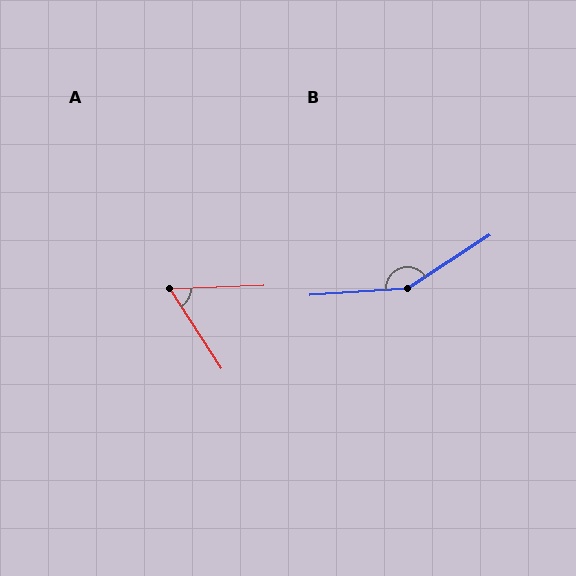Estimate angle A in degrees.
Approximately 59 degrees.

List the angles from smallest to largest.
A (59°), B (151°).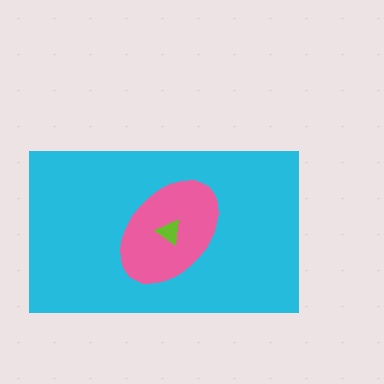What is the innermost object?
The lime triangle.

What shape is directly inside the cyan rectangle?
The pink ellipse.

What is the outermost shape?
The cyan rectangle.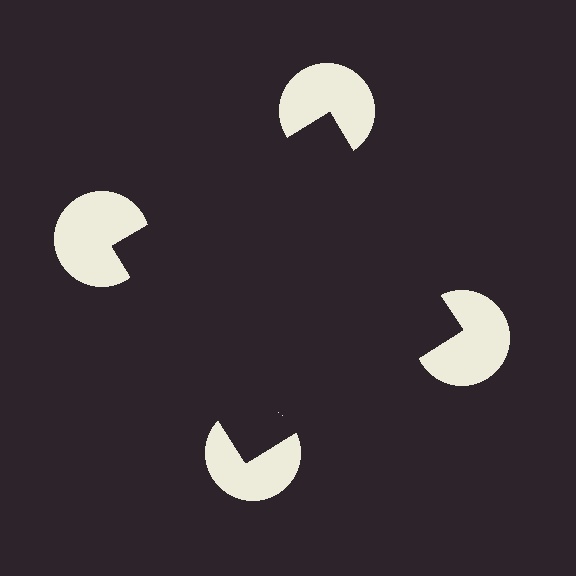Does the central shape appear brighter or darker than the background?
It typically appears slightly darker than the background, even though no actual brightness change is drawn.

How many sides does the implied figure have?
4 sides.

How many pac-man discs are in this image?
There are 4 — one at each vertex of the illusory square.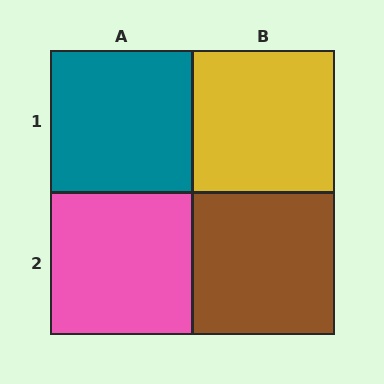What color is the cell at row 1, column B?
Yellow.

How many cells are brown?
1 cell is brown.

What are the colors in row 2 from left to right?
Pink, brown.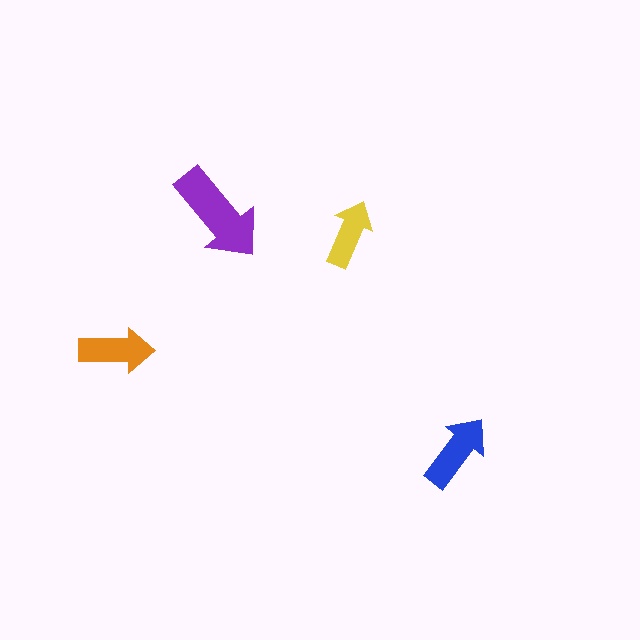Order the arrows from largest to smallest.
the purple one, the blue one, the orange one, the yellow one.